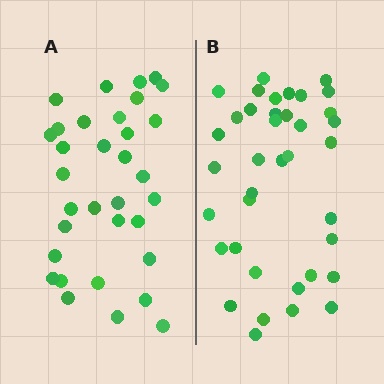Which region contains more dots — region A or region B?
Region B (the right region) has more dots.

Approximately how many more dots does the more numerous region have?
Region B has about 5 more dots than region A.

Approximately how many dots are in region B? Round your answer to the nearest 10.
About 40 dots. (The exact count is 38, which rounds to 40.)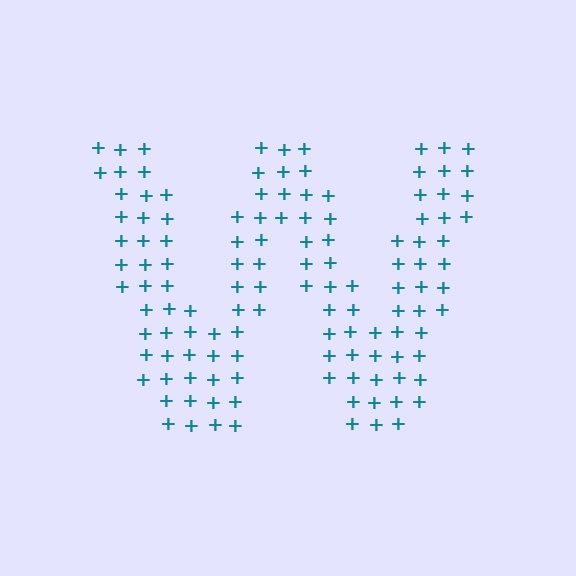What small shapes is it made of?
It is made of small plus signs.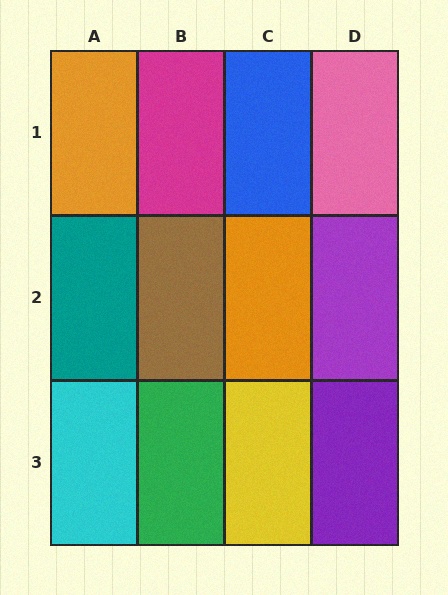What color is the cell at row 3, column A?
Cyan.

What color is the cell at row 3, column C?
Yellow.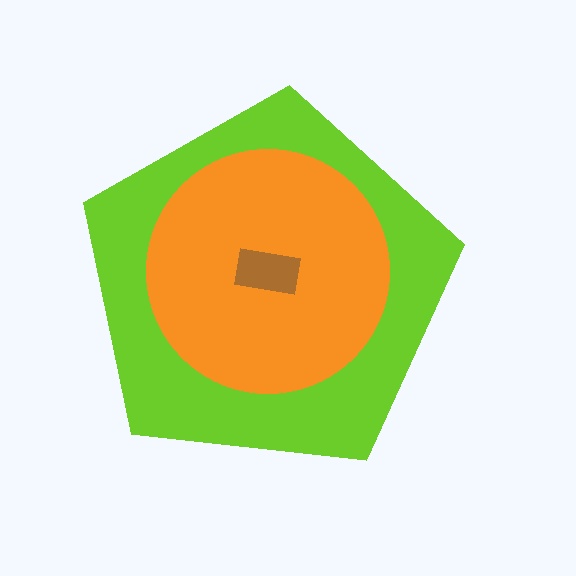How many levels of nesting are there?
3.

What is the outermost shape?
The lime pentagon.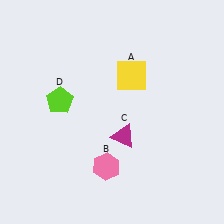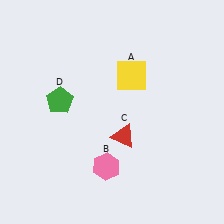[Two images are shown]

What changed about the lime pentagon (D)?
In Image 1, D is lime. In Image 2, it changed to green.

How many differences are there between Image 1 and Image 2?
There are 2 differences between the two images.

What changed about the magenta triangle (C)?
In Image 1, C is magenta. In Image 2, it changed to red.